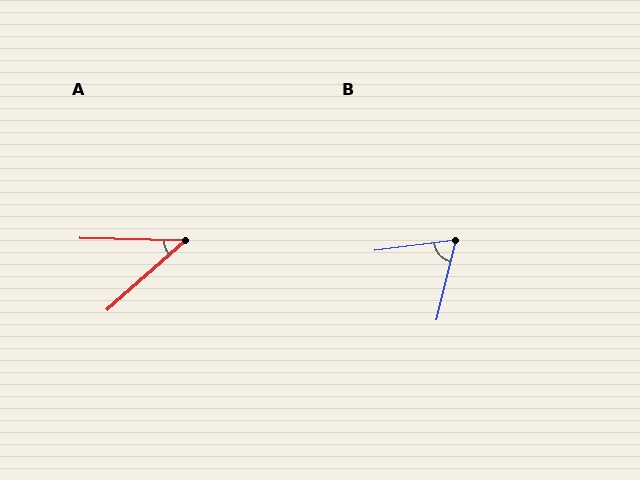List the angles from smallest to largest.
A (43°), B (69°).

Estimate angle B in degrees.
Approximately 69 degrees.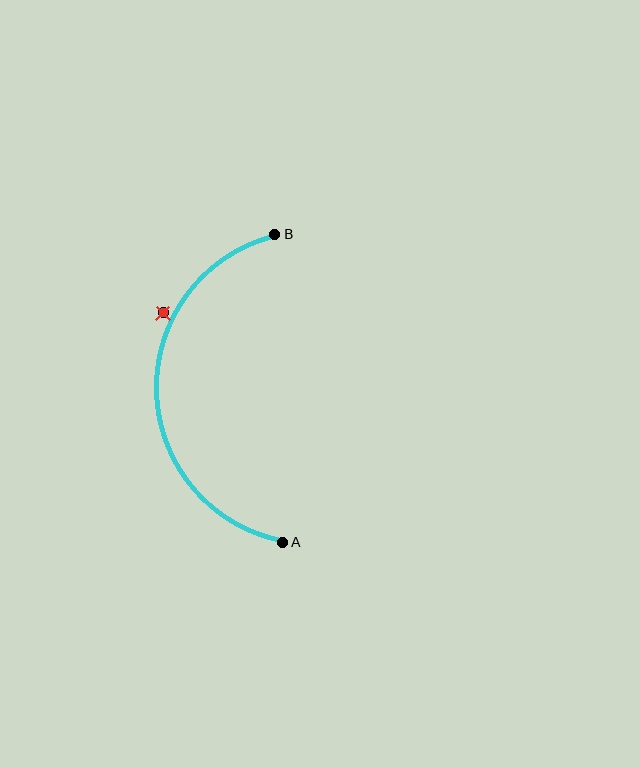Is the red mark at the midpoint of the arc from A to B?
No — the red mark does not lie on the arc at all. It sits slightly outside the curve.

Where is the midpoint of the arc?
The arc midpoint is the point on the curve farthest from the straight line joining A and B. It sits to the left of that line.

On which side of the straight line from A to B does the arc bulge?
The arc bulges to the left of the straight line connecting A and B.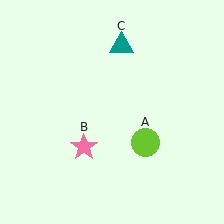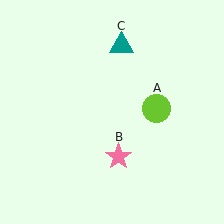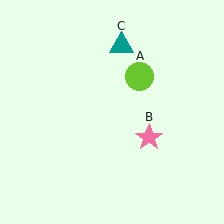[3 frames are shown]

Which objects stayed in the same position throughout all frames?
Teal triangle (object C) remained stationary.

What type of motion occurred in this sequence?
The lime circle (object A), pink star (object B) rotated counterclockwise around the center of the scene.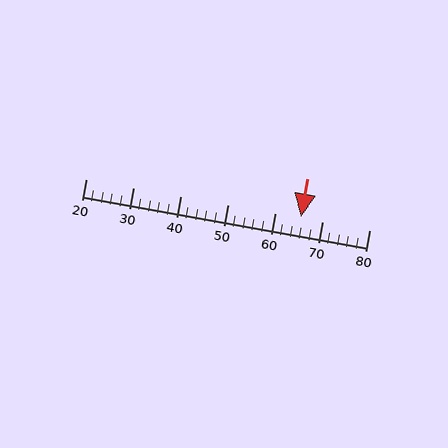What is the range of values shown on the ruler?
The ruler shows values from 20 to 80.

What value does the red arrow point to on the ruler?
The red arrow points to approximately 66.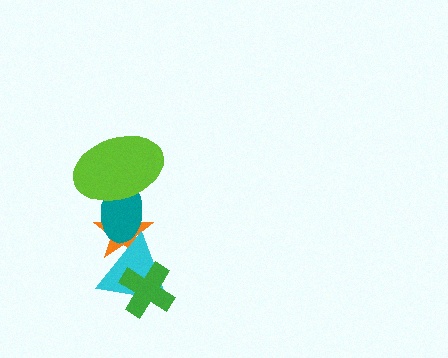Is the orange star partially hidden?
Yes, it is partially covered by another shape.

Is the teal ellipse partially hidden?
Yes, it is partially covered by another shape.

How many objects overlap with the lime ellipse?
2 objects overlap with the lime ellipse.